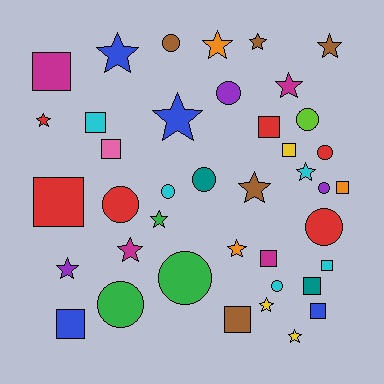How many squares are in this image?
There are 13 squares.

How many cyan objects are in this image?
There are 5 cyan objects.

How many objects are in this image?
There are 40 objects.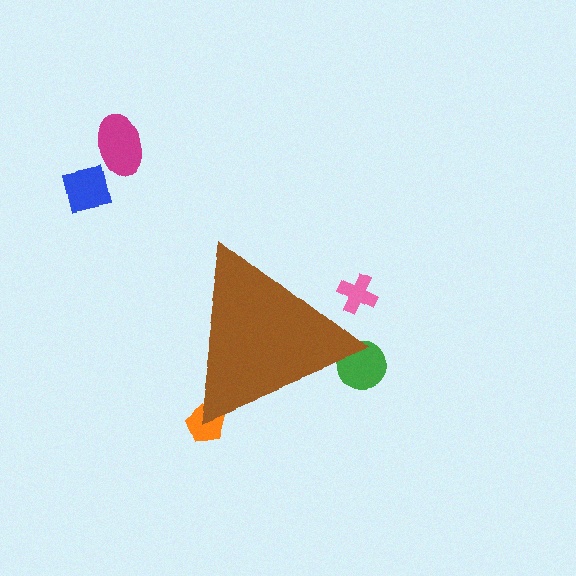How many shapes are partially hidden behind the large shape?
3 shapes are partially hidden.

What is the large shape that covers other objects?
A brown triangle.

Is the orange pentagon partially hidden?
Yes, the orange pentagon is partially hidden behind the brown triangle.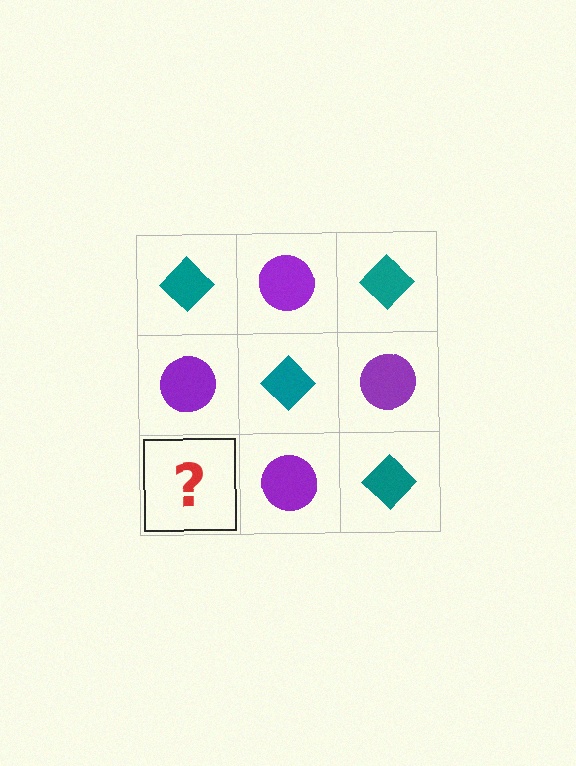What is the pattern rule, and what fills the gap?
The rule is that it alternates teal diamond and purple circle in a checkerboard pattern. The gap should be filled with a teal diamond.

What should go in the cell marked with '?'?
The missing cell should contain a teal diamond.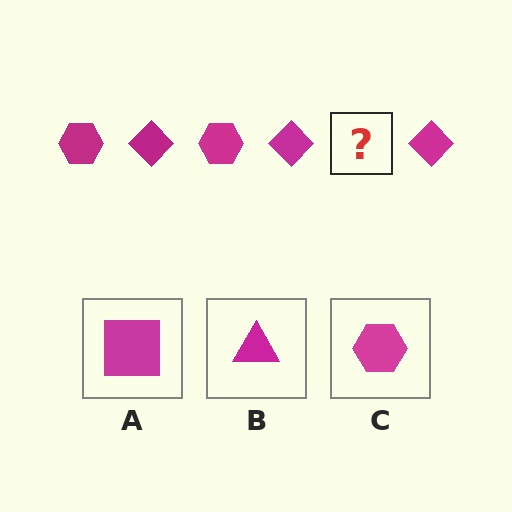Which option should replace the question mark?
Option C.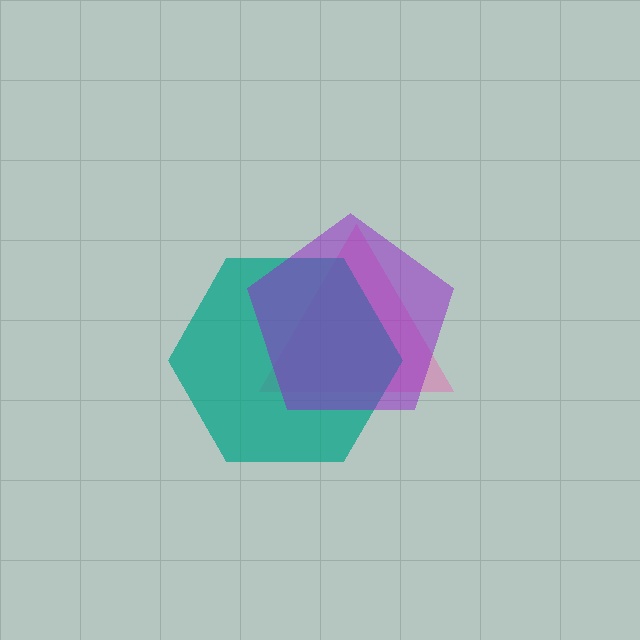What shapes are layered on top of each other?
The layered shapes are: a pink triangle, a teal hexagon, a purple pentagon.